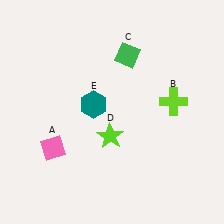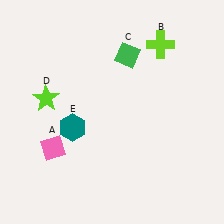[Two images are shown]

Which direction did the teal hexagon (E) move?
The teal hexagon (E) moved down.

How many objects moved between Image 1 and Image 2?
3 objects moved between the two images.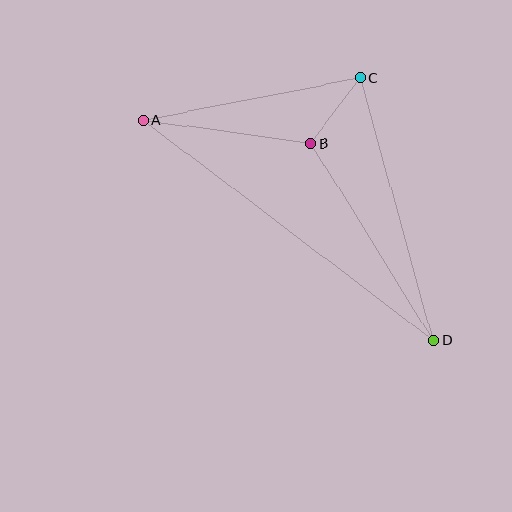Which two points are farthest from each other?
Points A and D are farthest from each other.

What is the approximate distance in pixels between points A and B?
The distance between A and B is approximately 169 pixels.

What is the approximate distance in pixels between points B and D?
The distance between B and D is approximately 232 pixels.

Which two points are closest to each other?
Points B and C are closest to each other.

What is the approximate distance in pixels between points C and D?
The distance between C and D is approximately 272 pixels.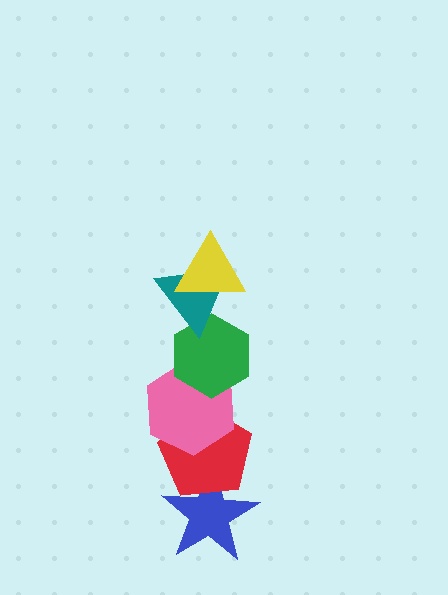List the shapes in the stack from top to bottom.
From top to bottom: the yellow triangle, the teal triangle, the green hexagon, the pink hexagon, the red pentagon, the blue star.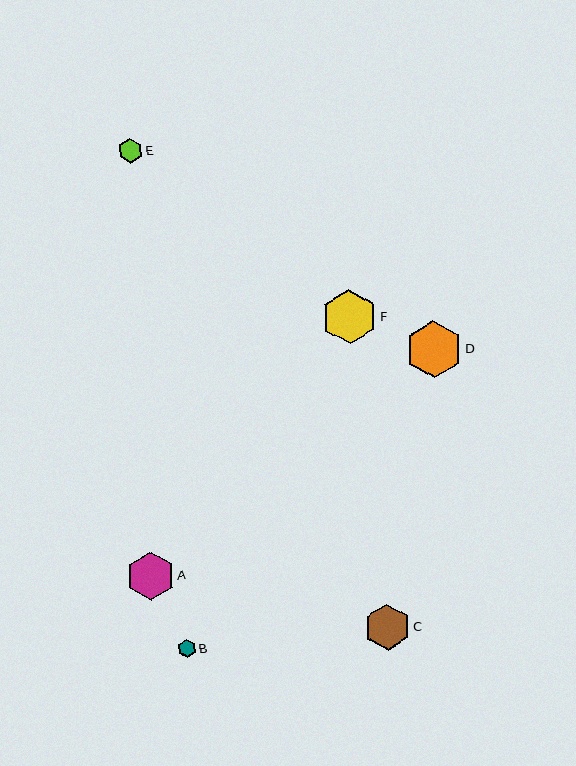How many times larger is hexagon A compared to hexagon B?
Hexagon A is approximately 2.6 times the size of hexagon B.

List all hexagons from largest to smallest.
From largest to smallest: D, F, A, C, E, B.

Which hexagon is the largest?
Hexagon D is the largest with a size of approximately 56 pixels.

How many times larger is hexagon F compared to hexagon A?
Hexagon F is approximately 1.1 times the size of hexagon A.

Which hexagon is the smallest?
Hexagon B is the smallest with a size of approximately 18 pixels.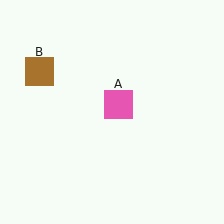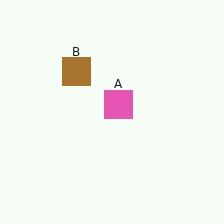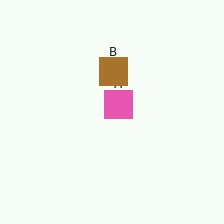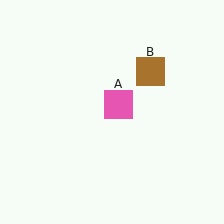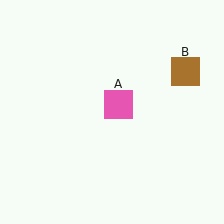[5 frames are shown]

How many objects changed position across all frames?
1 object changed position: brown square (object B).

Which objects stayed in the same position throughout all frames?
Pink square (object A) remained stationary.